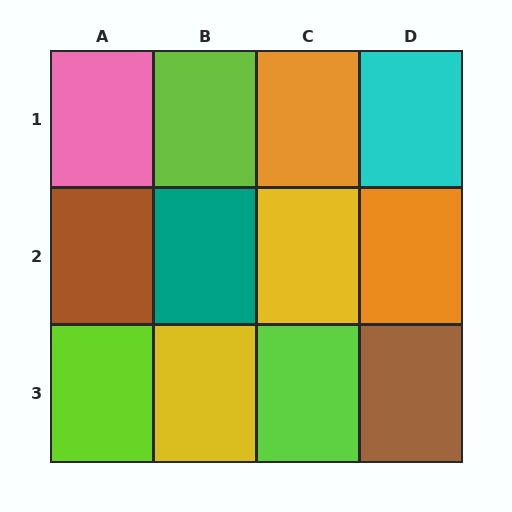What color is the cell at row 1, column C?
Orange.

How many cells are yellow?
2 cells are yellow.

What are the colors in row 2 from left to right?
Brown, teal, yellow, orange.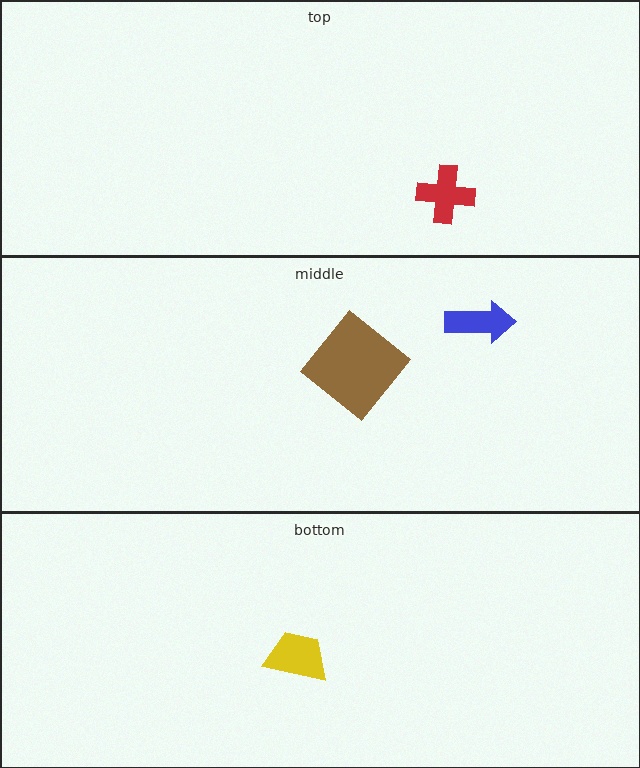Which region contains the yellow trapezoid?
The bottom region.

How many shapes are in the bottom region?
1.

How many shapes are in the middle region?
2.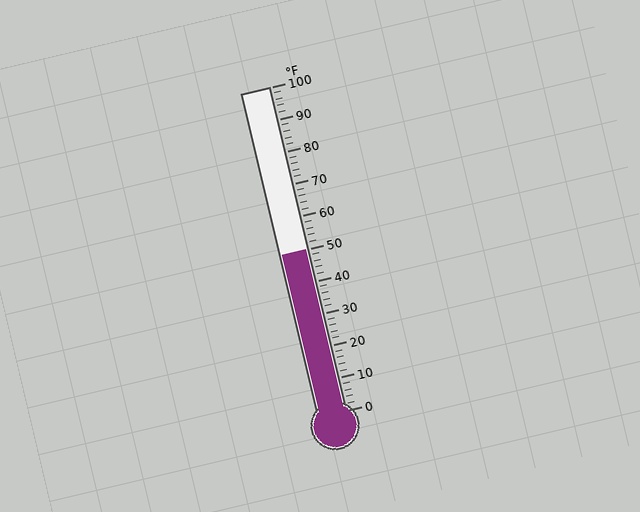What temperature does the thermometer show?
The thermometer shows approximately 50°F.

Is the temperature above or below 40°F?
The temperature is above 40°F.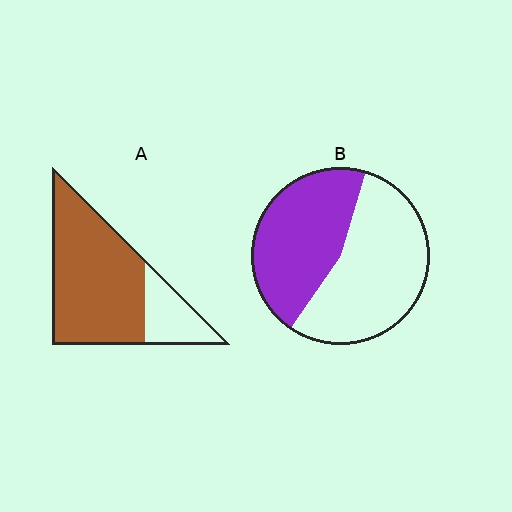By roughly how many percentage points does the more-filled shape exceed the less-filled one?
By roughly 30 percentage points (A over B).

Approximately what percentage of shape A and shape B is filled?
A is approximately 75% and B is approximately 45%.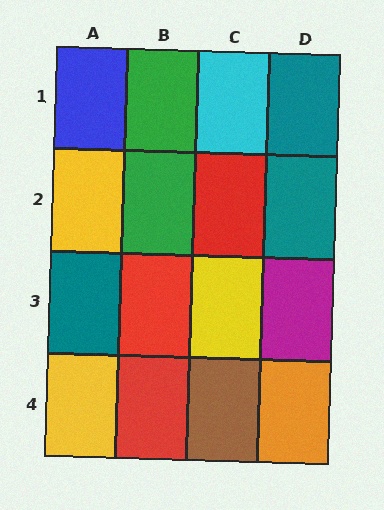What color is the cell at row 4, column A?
Yellow.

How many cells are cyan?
1 cell is cyan.